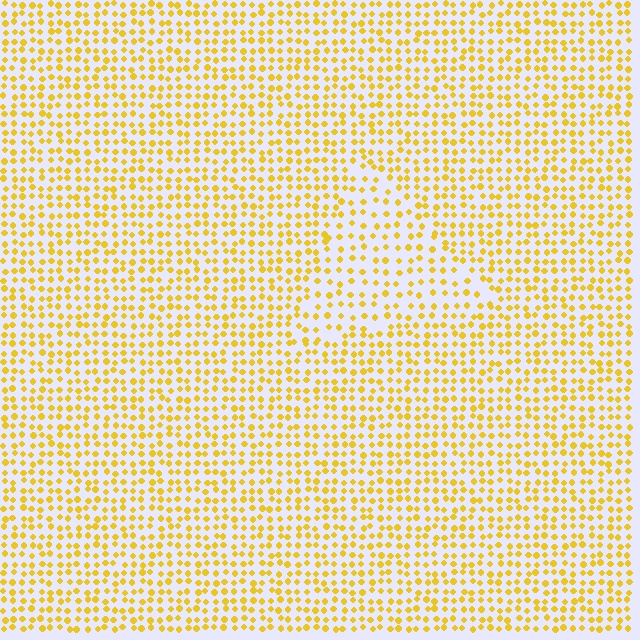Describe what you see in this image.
The image contains small yellow elements arranged at two different densities. A triangle-shaped region is visible where the elements are less densely packed than the surrounding area.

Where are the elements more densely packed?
The elements are more densely packed outside the triangle boundary.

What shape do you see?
I see a triangle.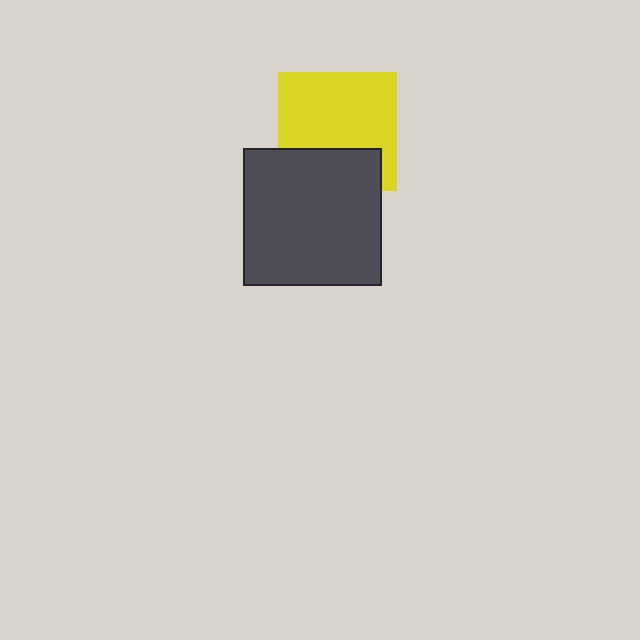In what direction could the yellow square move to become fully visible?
The yellow square could move up. That would shift it out from behind the dark gray square entirely.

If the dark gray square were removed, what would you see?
You would see the complete yellow square.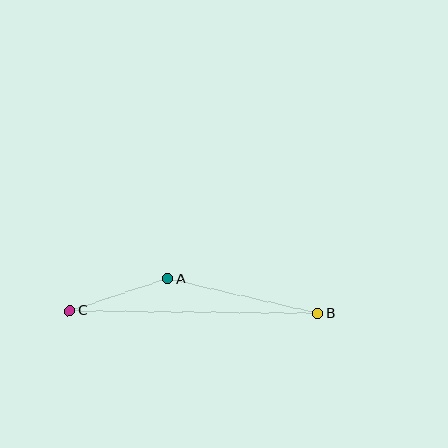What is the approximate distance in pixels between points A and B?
The distance between A and B is approximately 154 pixels.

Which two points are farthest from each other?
Points B and C are farthest from each other.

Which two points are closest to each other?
Points A and C are closest to each other.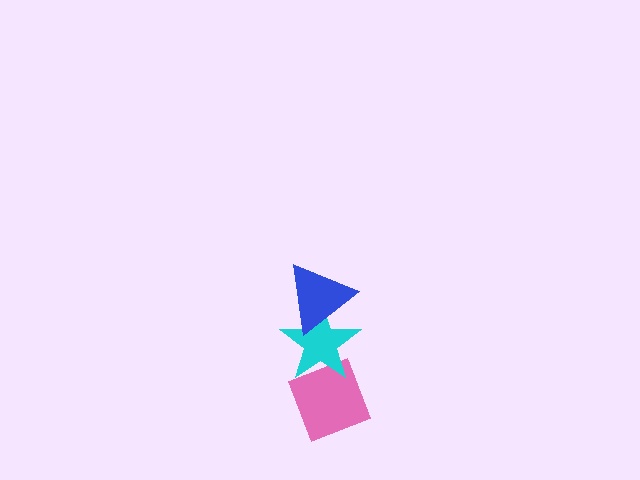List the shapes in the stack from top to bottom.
From top to bottom: the blue triangle, the cyan star, the pink diamond.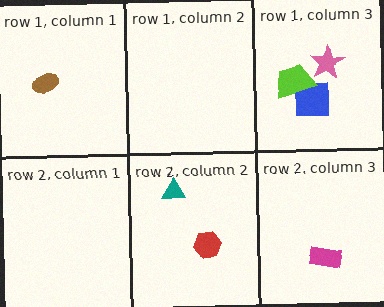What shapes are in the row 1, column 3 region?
The pink star, the blue square, the lime trapezoid.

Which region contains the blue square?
The row 1, column 3 region.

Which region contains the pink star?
The row 1, column 3 region.